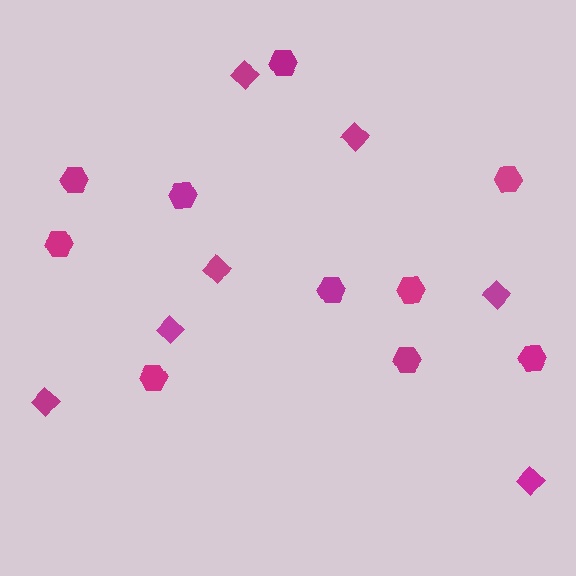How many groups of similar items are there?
There are 2 groups: one group of hexagons (10) and one group of diamonds (7).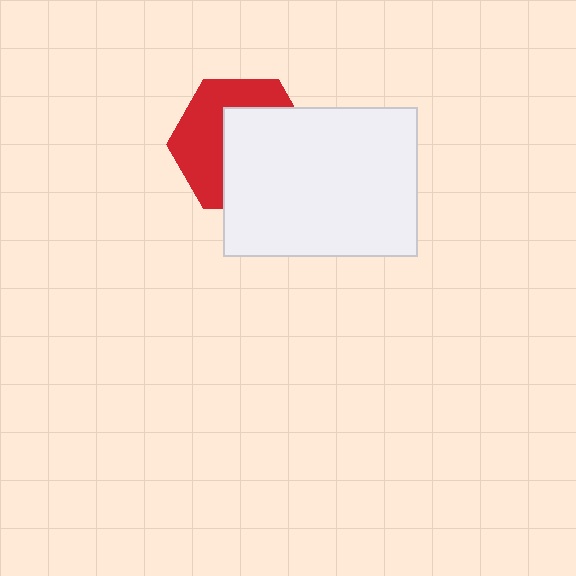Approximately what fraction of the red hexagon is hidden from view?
Roughly 53% of the red hexagon is hidden behind the white rectangle.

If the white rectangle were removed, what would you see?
You would see the complete red hexagon.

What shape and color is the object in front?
The object in front is a white rectangle.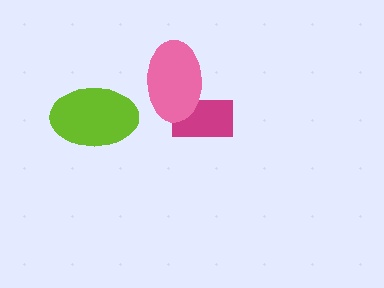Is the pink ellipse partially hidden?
No, no other shape covers it.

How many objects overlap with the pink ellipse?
1 object overlaps with the pink ellipse.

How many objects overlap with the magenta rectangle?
1 object overlaps with the magenta rectangle.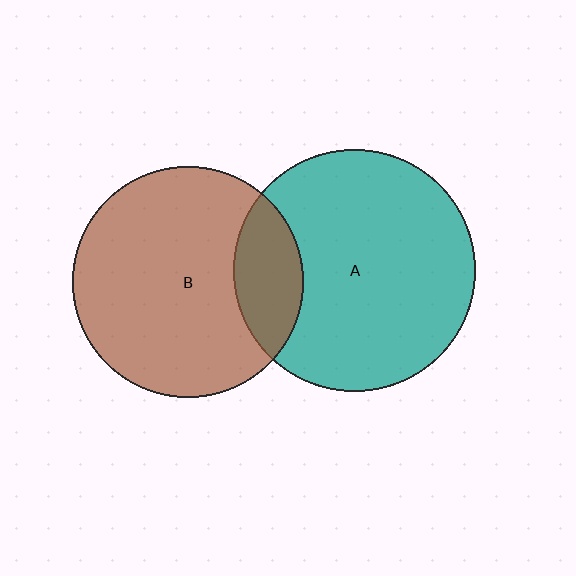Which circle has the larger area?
Circle A (teal).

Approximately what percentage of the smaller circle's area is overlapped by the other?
Approximately 20%.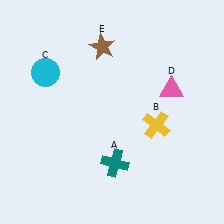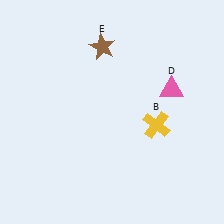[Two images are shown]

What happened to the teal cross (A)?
The teal cross (A) was removed in Image 2. It was in the bottom-right area of Image 1.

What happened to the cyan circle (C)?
The cyan circle (C) was removed in Image 2. It was in the top-left area of Image 1.